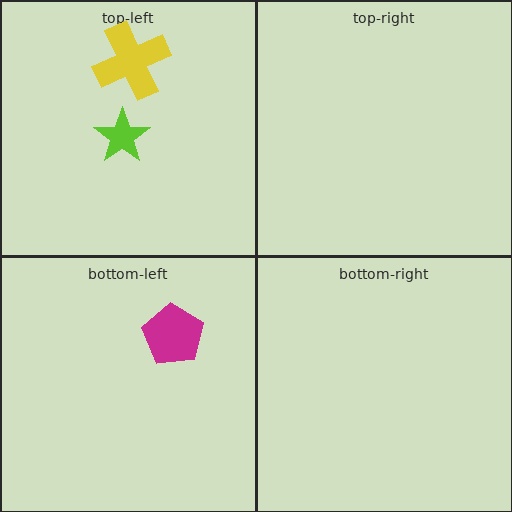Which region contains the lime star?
The top-left region.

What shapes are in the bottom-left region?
The magenta pentagon.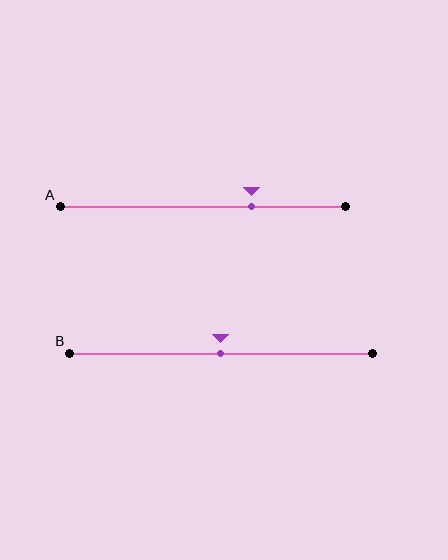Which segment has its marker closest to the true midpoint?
Segment B has its marker closest to the true midpoint.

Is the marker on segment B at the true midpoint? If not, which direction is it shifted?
Yes, the marker on segment B is at the true midpoint.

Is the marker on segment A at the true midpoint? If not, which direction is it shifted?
No, the marker on segment A is shifted to the right by about 17% of the segment length.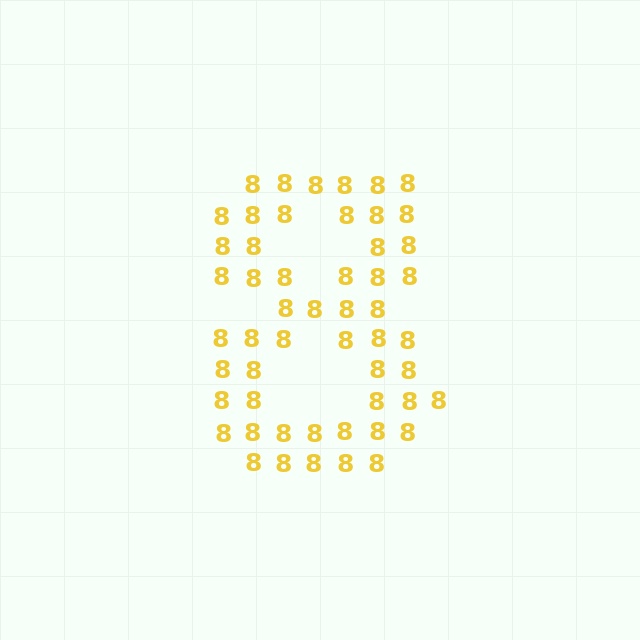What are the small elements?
The small elements are digit 8's.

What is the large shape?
The large shape is the digit 8.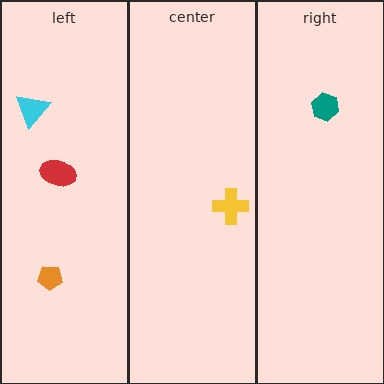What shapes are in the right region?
The teal hexagon.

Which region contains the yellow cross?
The center region.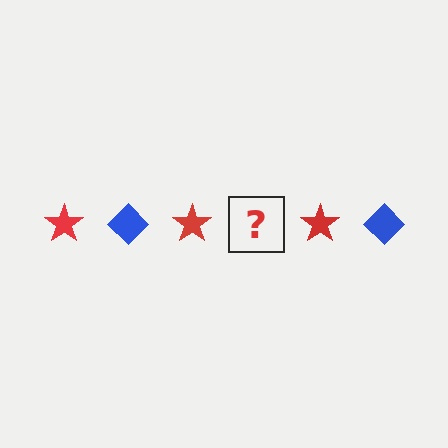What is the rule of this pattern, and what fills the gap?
The rule is that the pattern alternates between red star and blue diamond. The gap should be filled with a blue diamond.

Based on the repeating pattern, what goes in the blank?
The blank should be a blue diamond.